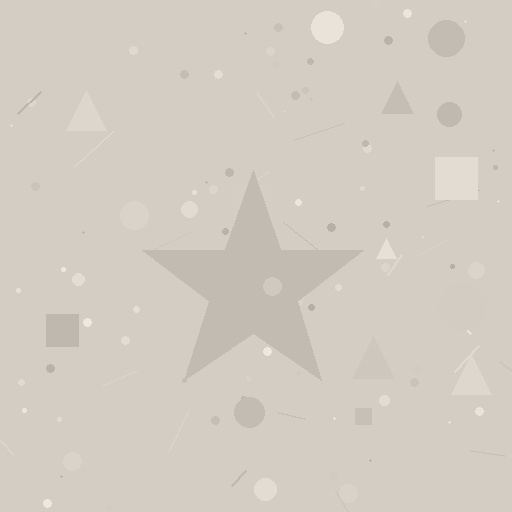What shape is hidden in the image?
A star is hidden in the image.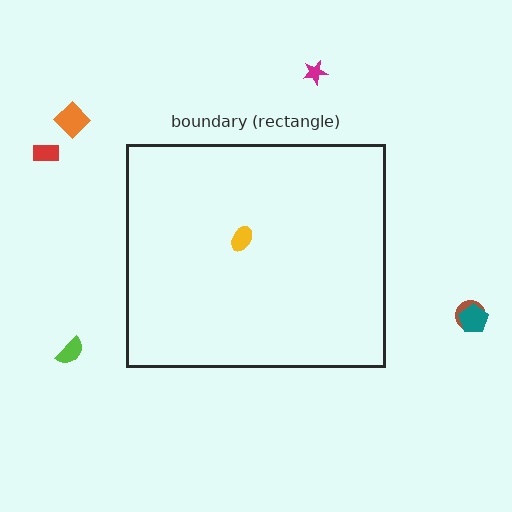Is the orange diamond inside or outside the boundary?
Outside.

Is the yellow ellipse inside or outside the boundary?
Inside.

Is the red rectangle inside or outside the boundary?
Outside.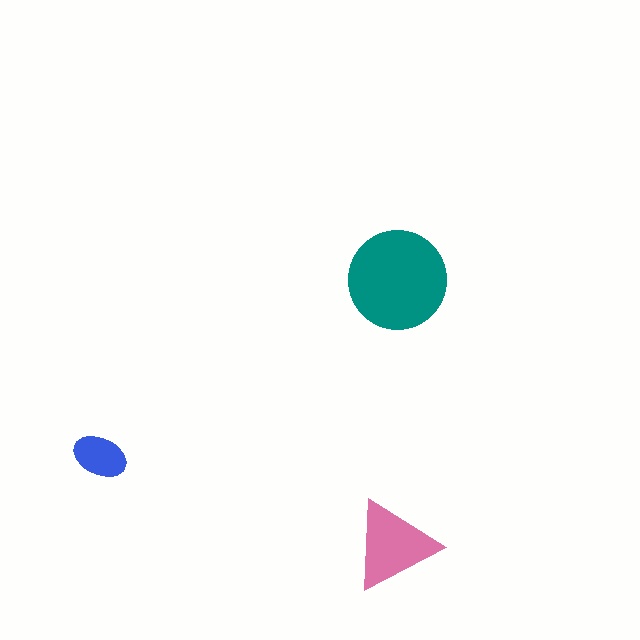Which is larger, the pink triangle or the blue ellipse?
The pink triangle.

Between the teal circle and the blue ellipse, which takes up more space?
The teal circle.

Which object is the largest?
The teal circle.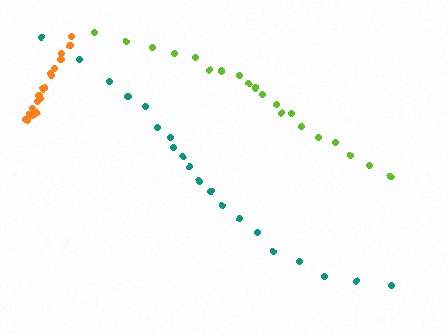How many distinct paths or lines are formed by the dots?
There are 3 distinct paths.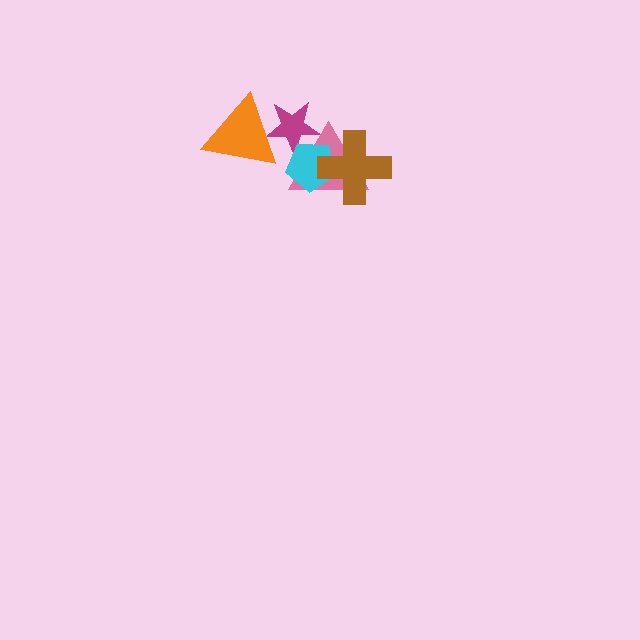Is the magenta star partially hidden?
Yes, it is partially covered by another shape.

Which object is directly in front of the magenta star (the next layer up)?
The pink triangle is directly in front of the magenta star.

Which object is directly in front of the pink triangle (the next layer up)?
The cyan pentagon is directly in front of the pink triangle.